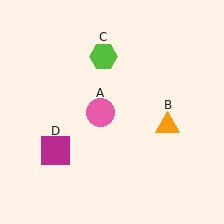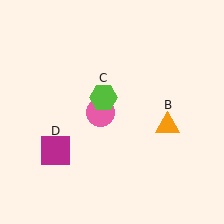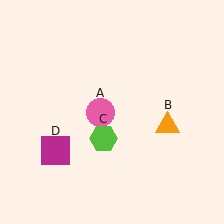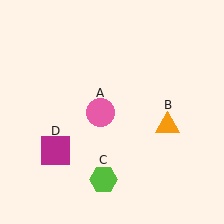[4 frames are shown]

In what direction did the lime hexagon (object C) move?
The lime hexagon (object C) moved down.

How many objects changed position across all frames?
1 object changed position: lime hexagon (object C).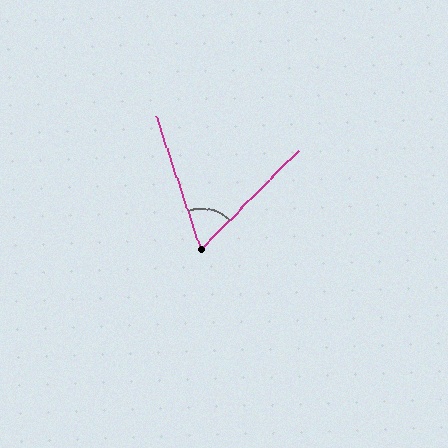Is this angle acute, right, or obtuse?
It is acute.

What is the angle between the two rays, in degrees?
Approximately 63 degrees.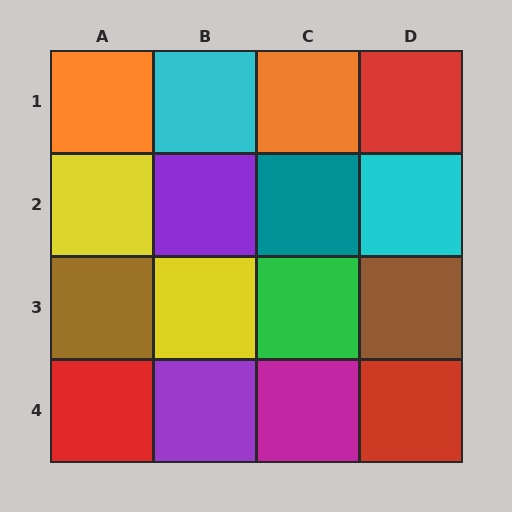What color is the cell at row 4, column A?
Red.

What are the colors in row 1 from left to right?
Orange, cyan, orange, red.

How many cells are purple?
2 cells are purple.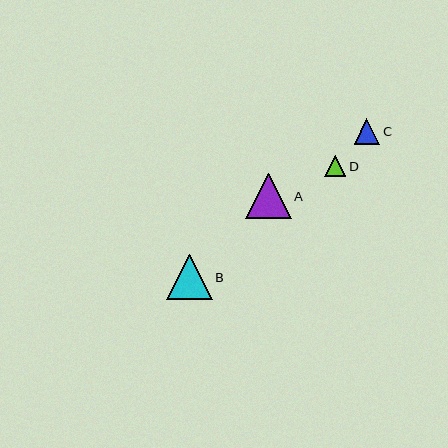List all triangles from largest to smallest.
From largest to smallest: A, B, C, D.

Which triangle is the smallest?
Triangle D is the smallest with a size of approximately 21 pixels.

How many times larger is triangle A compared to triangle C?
Triangle A is approximately 1.8 times the size of triangle C.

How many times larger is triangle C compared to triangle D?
Triangle C is approximately 1.2 times the size of triangle D.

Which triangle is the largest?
Triangle A is the largest with a size of approximately 46 pixels.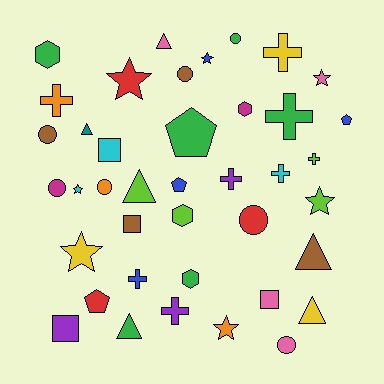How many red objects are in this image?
There are 3 red objects.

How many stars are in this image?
There are 7 stars.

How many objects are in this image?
There are 40 objects.